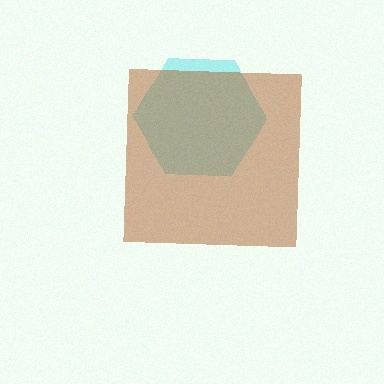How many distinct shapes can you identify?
There are 2 distinct shapes: a cyan hexagon, a brown square.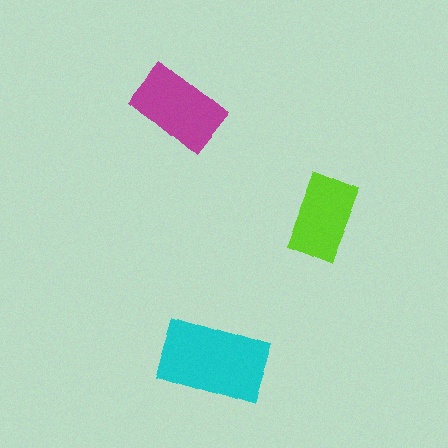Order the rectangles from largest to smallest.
the cyan one, the magenta one, the lime one.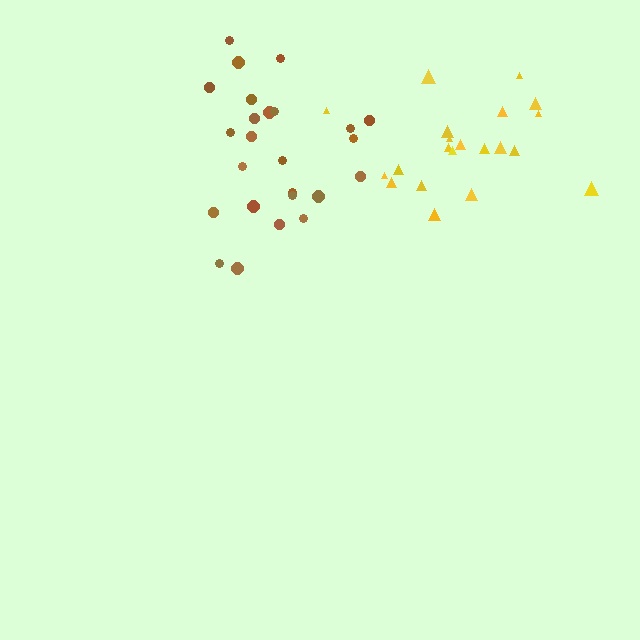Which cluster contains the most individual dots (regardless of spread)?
Brown (25).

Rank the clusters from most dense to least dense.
brown, yellow.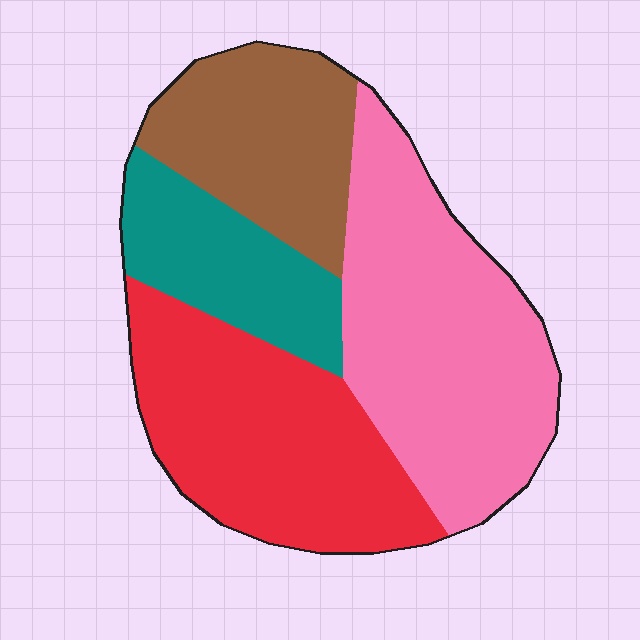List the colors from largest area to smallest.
From largest to smallest: pink, red, brown, teal.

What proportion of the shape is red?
Red covers around 30% of the shape.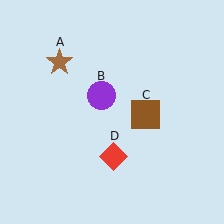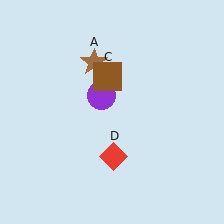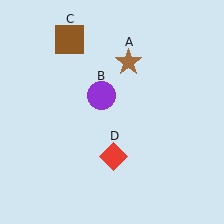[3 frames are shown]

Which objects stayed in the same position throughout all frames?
Purple circle (object B) and red diamond (object D) remained stationary.